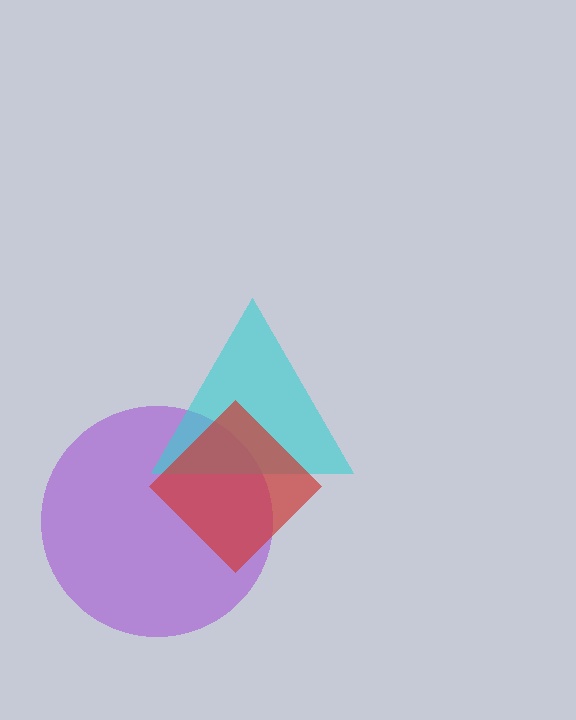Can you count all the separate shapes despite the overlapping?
Yes, there are 3 separate shapes.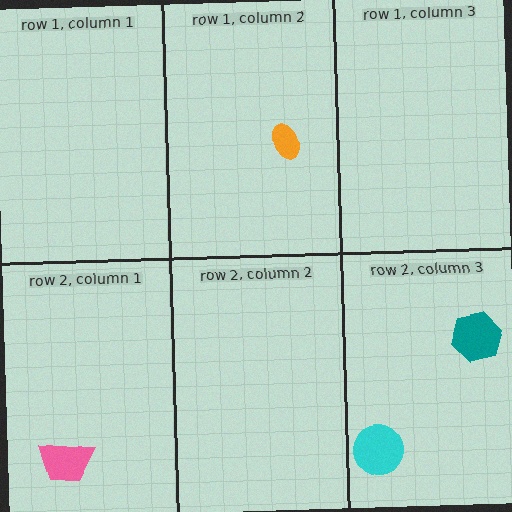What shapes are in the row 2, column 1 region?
The pink trapezoid.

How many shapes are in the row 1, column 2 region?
1.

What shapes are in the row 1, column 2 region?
The orange ellipse.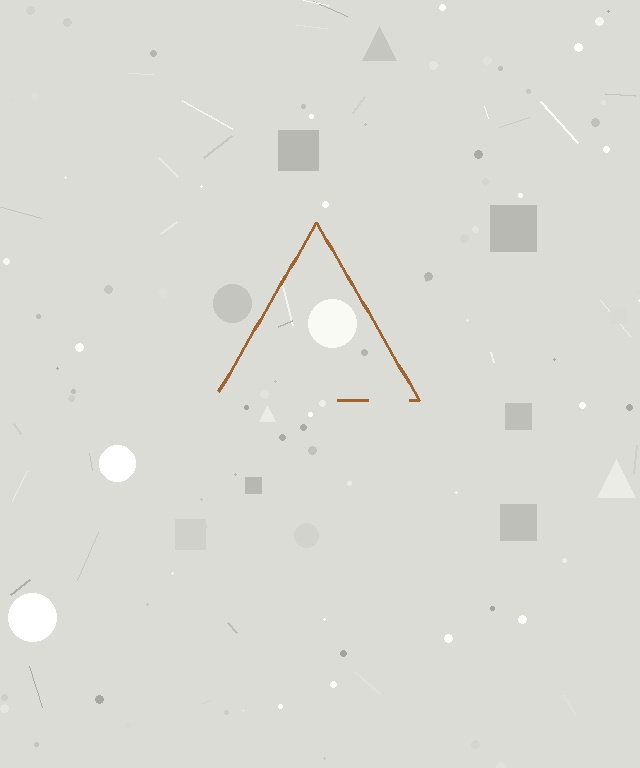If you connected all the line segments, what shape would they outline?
They would outline a triangle.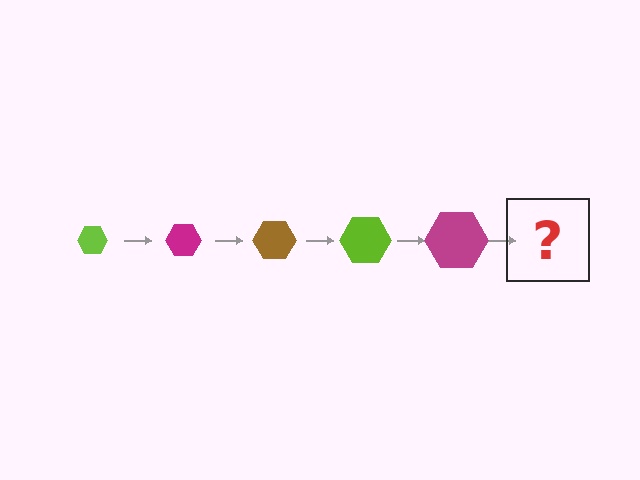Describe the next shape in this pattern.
It should be a brown hexagon, larger than the previous one.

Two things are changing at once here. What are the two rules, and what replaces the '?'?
The two rules are that the hexagon grows larger each step and the color cycles through lime, magenta, and brown. The '?' should be a brown hexagon, larger than the previous one.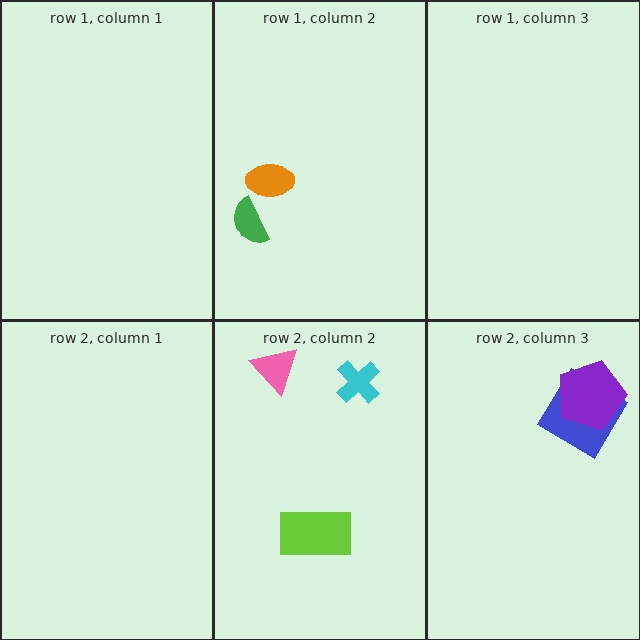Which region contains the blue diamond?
The row 2, column 3 region.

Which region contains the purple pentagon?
The row 2, column 3 region.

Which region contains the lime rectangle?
The row 2, column 2 region.